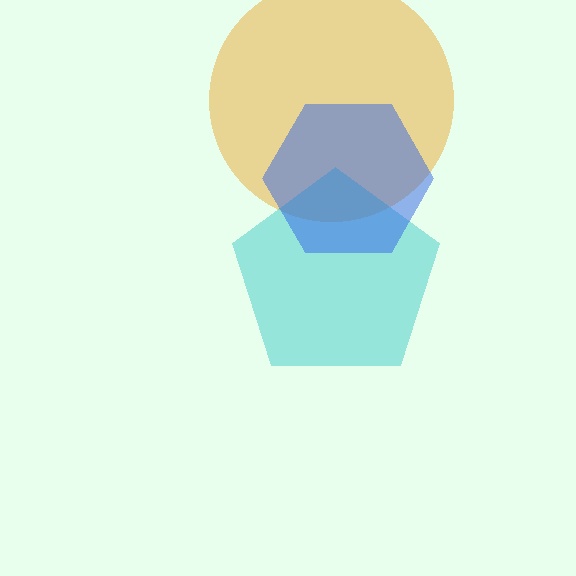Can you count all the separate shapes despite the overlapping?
Yes, there are 3 separate shapes.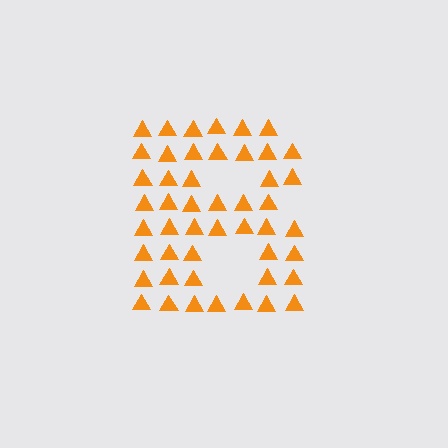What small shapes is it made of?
It is made of small triangles.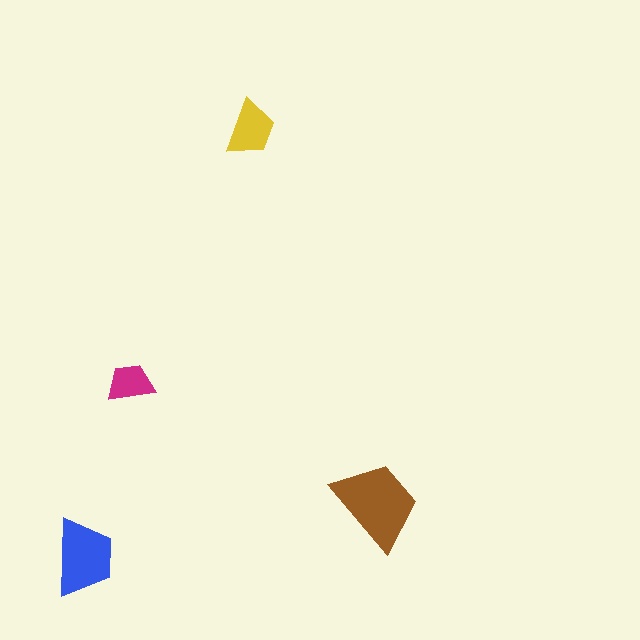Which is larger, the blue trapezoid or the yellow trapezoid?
The blue one.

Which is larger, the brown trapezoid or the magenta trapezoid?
The brown one.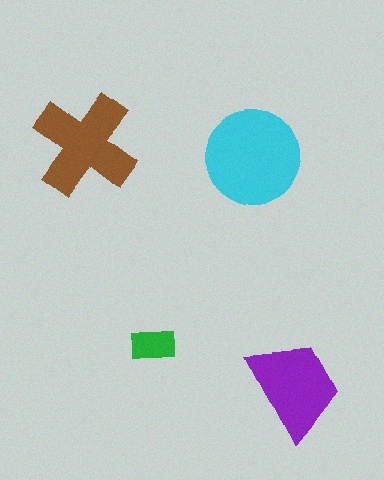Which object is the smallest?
The green rectangle.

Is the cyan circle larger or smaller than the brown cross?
Larger.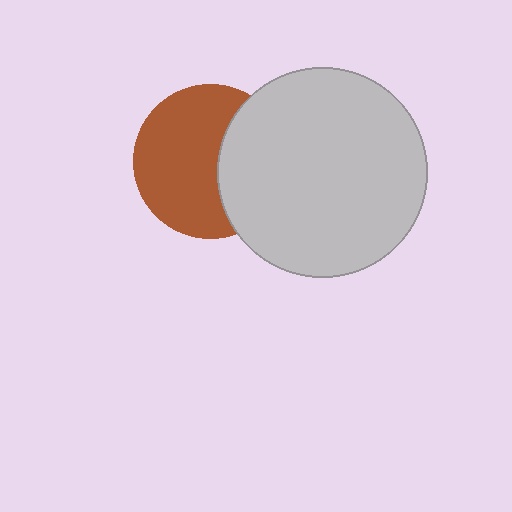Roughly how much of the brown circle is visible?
About half of it is visible (roughly 63%).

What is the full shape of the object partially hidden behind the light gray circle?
The partially hidden object is a brown circle.